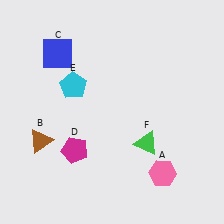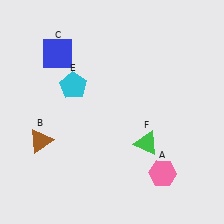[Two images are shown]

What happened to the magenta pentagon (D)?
The magenta pentagon (D) was removed in Image 2. It was in the bottom-left area of Image 1.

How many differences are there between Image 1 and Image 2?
There is 1 difference between the two images.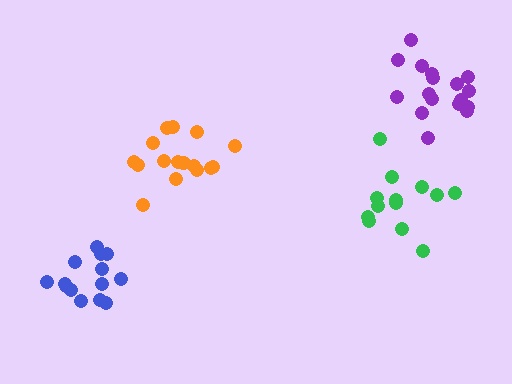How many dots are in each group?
Group 1: 14 dots, Group 2: 17 dots, Group 3: 17 dots, Group 4: 13 dots (61 total).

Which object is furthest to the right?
The purple cluster is rightmost.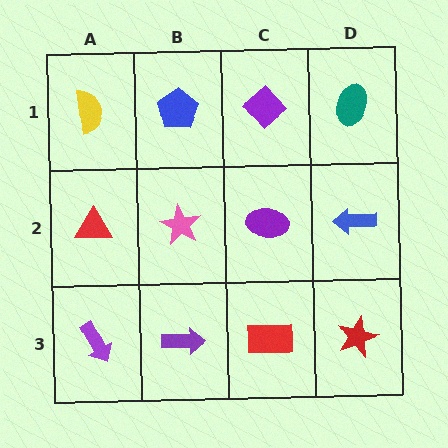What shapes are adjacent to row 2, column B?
A blue pentagon (row 1, column B), a purple arrow (row 3, column B), a red triangle (row 2, column A), a purple ellipse (row 2, column C).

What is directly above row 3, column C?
A purple ellipse.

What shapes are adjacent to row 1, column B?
A pink star (row 2, column B), a yellow semicircle (row 1, column A), a purple diamond (row 1, column C).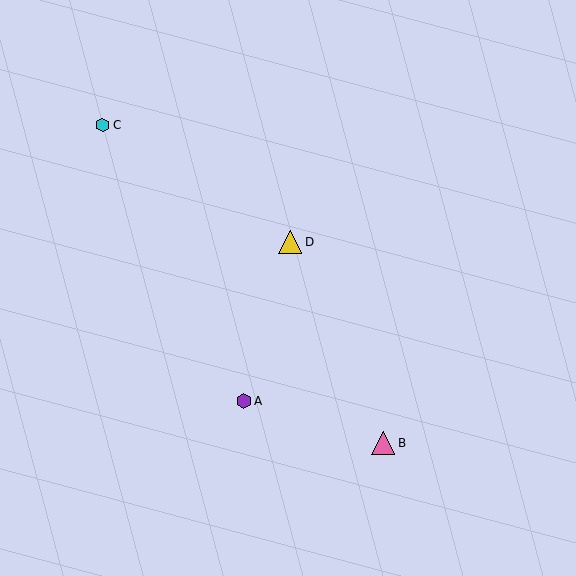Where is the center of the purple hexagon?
The center of the purple hexagon is at (244, 401).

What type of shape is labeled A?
Shape A is a purple hexagon.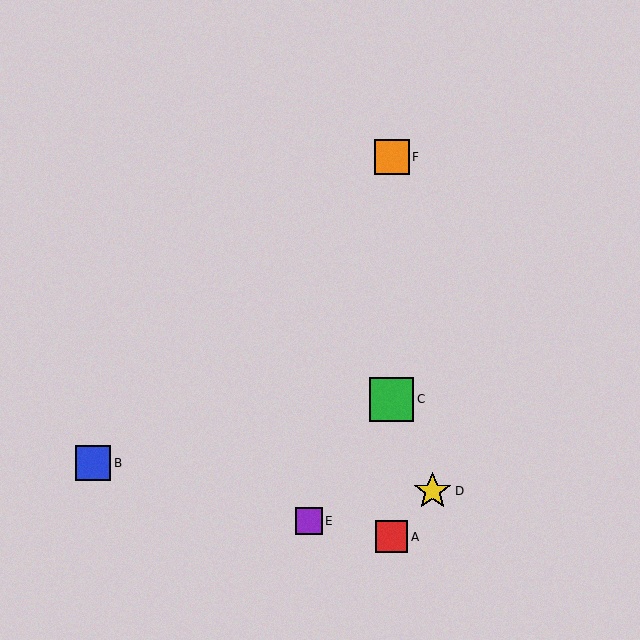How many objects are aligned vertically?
3 objects (A, C, F) are aligned vertically.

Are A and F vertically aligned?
Yes, both are at x≈392.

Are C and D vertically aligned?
No, C is at x≈392 and D is at x≈433.